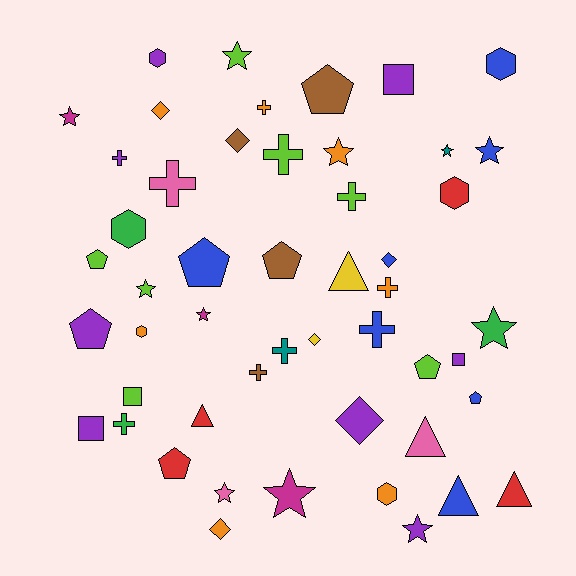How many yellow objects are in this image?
There are 2 yellow objects.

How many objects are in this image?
There are 50 objects.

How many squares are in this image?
There are 4 squares.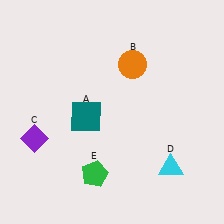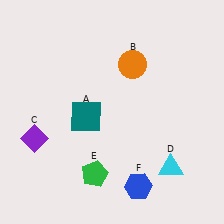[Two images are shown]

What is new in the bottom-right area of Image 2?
A blue hexagon (F) was added in the bottom-right area of Image 2.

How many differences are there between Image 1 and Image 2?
There is 1 difference between the two images.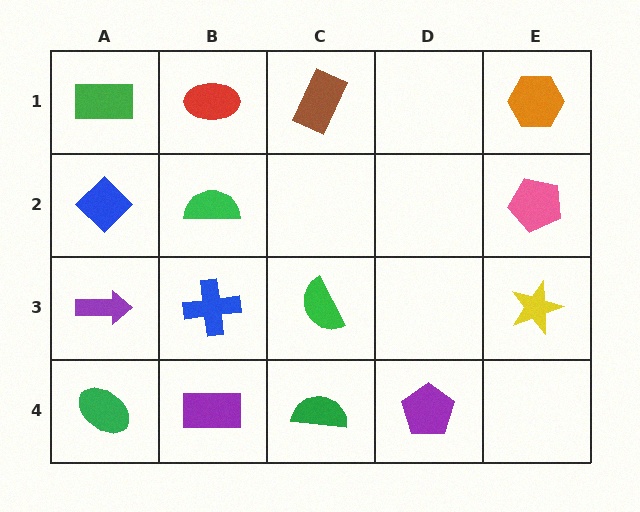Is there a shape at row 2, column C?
No, that cell is empty.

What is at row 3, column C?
A green semicircle.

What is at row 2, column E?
A pink pentagon.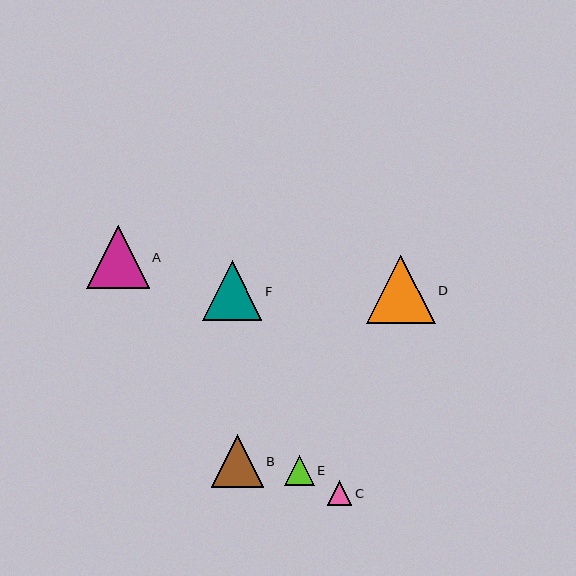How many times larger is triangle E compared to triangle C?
Triangle E is approximately 1.2 times the size of triangle C.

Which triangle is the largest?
Triangle D is the largest with a size of approximately 69 pixels.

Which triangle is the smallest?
Triangle C is the smallest with a size of approximately 24 pixels.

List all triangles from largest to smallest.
From largest to smallest: D, A, F, B, E, C.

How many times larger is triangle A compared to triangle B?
Triangle A is approximately 1.2 times the size of triangle B.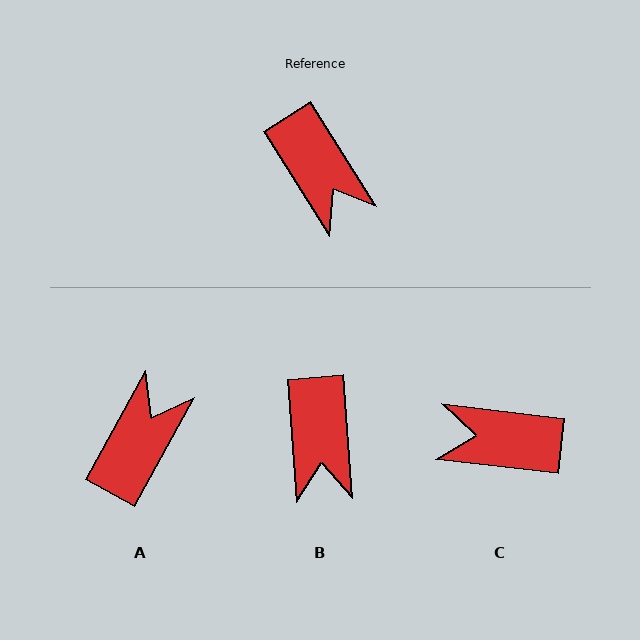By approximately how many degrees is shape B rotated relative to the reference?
Approximately 28 degrees clockwise.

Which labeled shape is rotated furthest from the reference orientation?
C, about 129 degrees away.